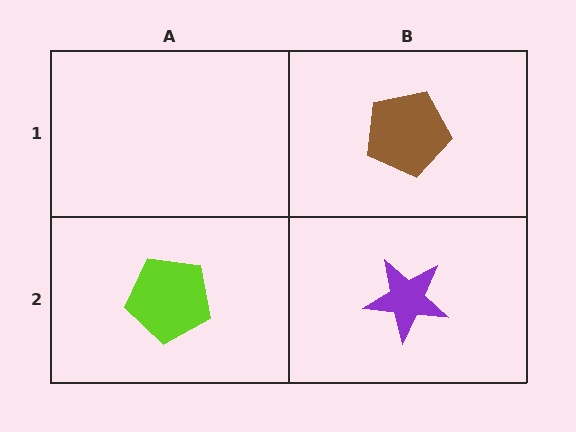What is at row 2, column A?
A lime pentagon.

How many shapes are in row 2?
2 shapes.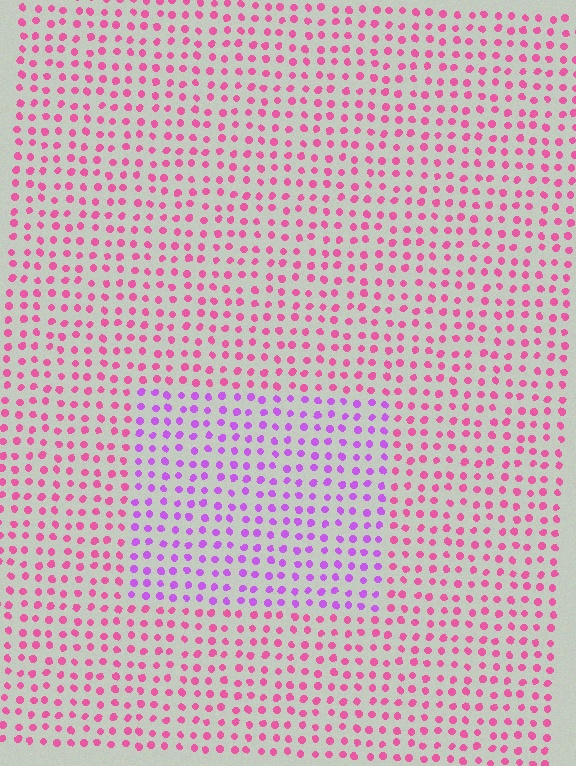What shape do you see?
I see a rectangle.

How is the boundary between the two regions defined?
The boundary is defined purely by a slight shift in hue (about 43 degrees). Spacing, size, and orientation are identical on both sides.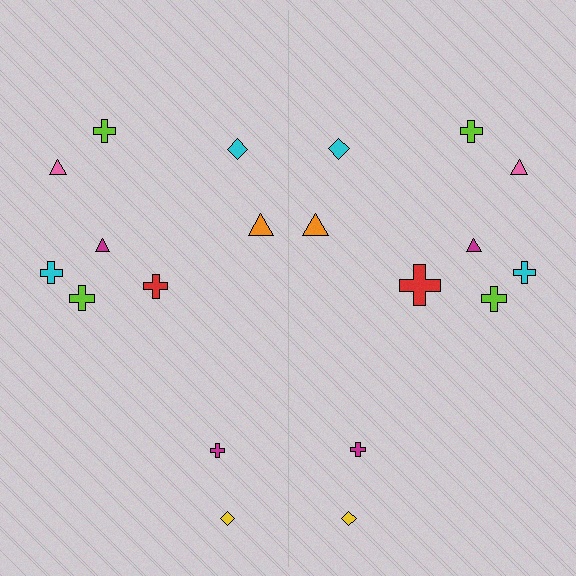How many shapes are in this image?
There are 20 shapes in this image.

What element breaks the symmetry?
The red cross on the right side has a different size than its mirror counterpart.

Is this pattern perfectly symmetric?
No, the pattern is not perfectly symmetric. The red cross on the right side has a different size than its mirror counterpart.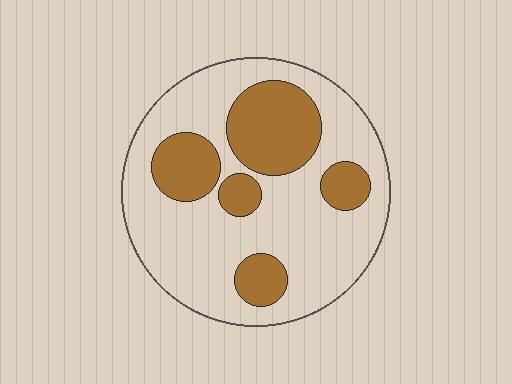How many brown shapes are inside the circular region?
5.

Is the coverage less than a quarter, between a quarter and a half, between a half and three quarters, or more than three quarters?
Between a quarter and a half.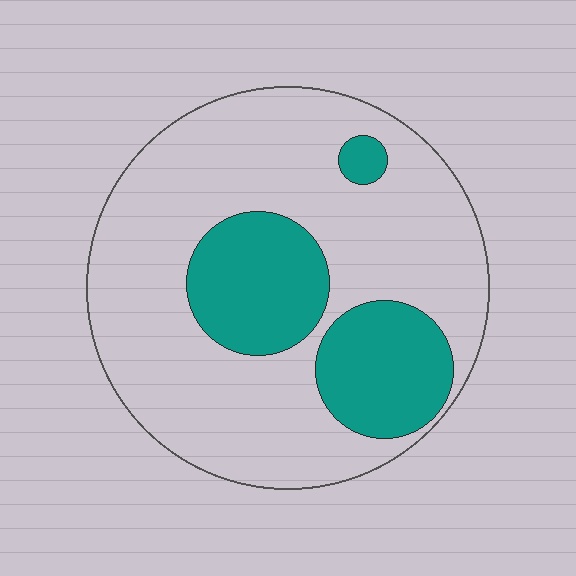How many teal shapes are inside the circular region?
3.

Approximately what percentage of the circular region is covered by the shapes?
Approximately 25%.